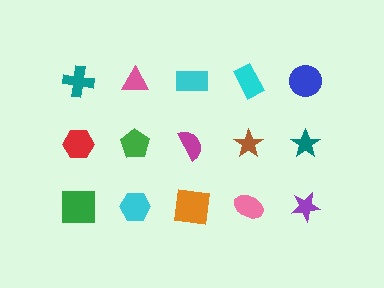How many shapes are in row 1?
5 shapes.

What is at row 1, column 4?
A cyan rectangle.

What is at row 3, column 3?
An orange square.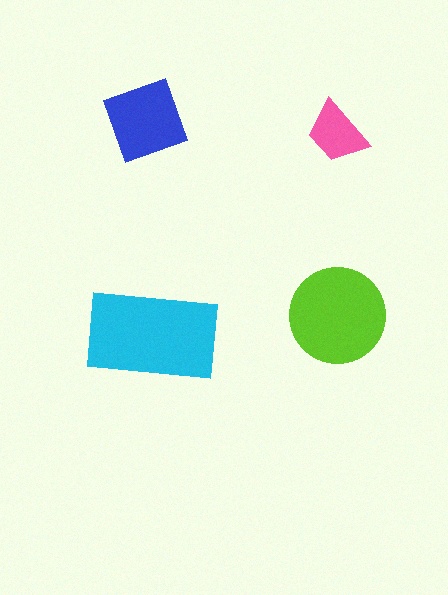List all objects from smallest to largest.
The pink trapezoid, the blue diamond, the lime circle, the cyan rectangle.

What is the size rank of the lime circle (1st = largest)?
2nd.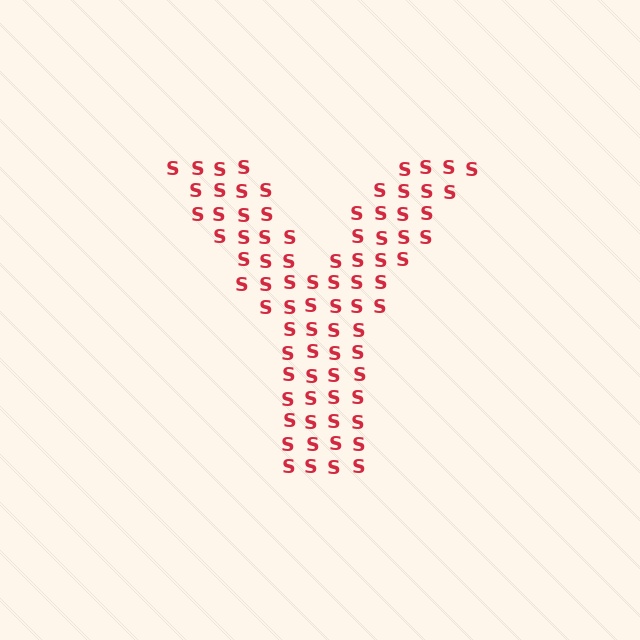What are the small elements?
The small elements are letter S's.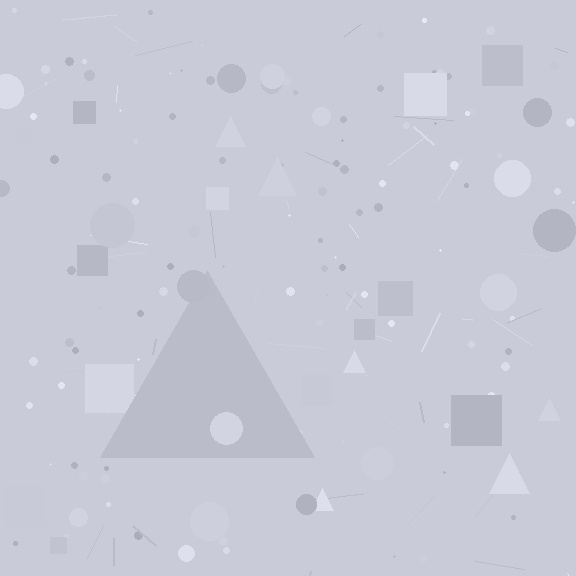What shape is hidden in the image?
A triangle is hidden in the image.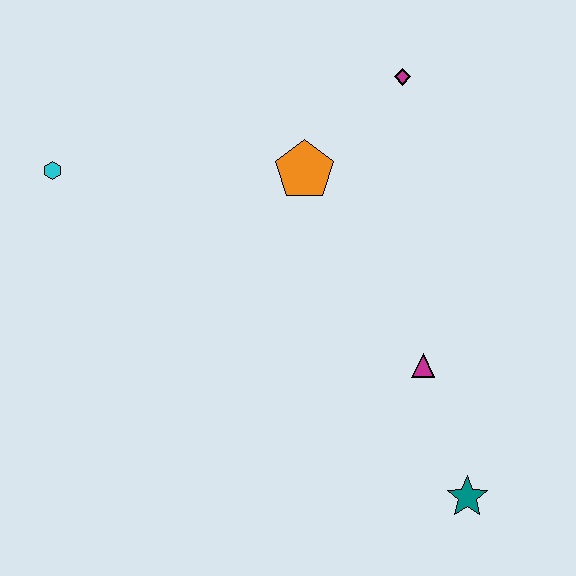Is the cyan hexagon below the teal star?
No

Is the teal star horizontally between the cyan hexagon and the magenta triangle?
No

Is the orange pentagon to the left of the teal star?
Yes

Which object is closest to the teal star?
The magenta triangle is closest to the teal star.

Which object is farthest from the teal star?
The cyan hexagon is farthest from the teal star.